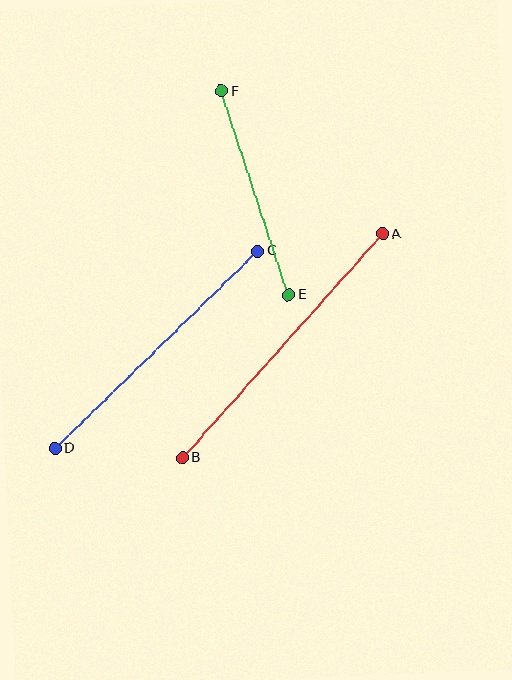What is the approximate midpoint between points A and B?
The midpoint is at approximately (282, 346) pixels.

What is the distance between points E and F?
The distance is approximately 214 pixels.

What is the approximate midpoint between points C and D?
The midpoint is at approximately (157, 350) pixels.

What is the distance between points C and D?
The distance is approximately 283 pixels.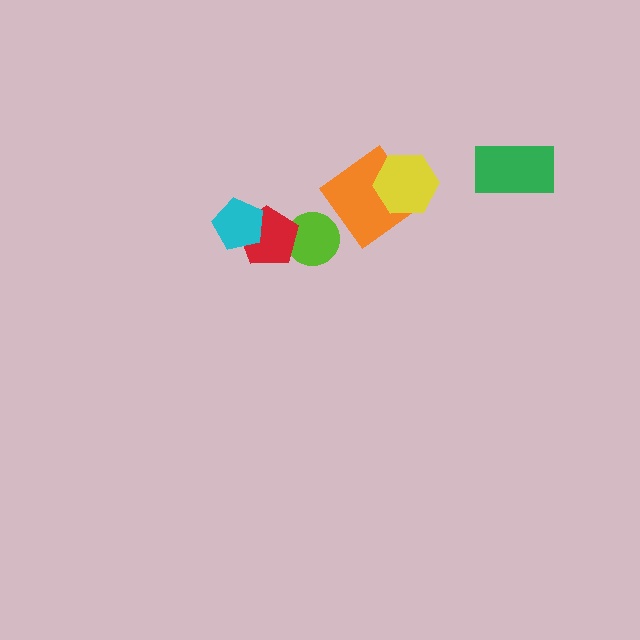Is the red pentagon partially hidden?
Yes, it is partially covered by another shape.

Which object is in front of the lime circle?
The red pentagon is in front of the lime circle.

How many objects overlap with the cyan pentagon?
1 object overlaps with the cyan pentagon.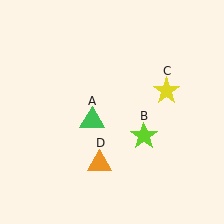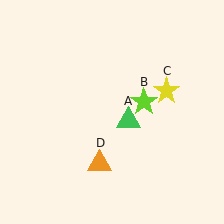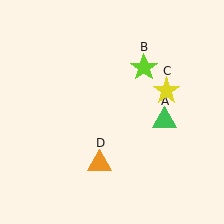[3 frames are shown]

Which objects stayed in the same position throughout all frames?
Yellow star (object C) and orange triangle (object D) remained stationary.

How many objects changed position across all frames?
2 objects changed position: green triangle (object A), lime star (object B).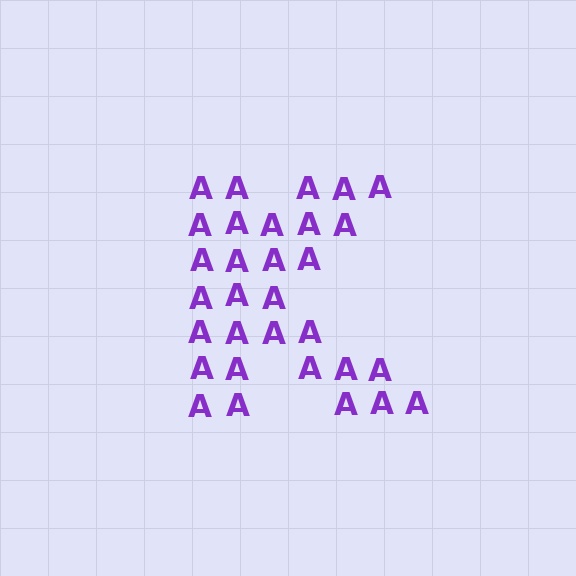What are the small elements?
The small elements are letter A's.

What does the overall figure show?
The overall figure shows the letter K.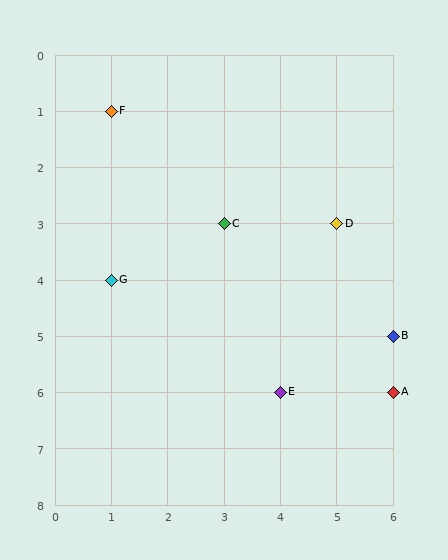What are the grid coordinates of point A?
Point A is at grid coordinates (6, 6).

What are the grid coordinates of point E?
Point E is at grid coordinates (4, 6).